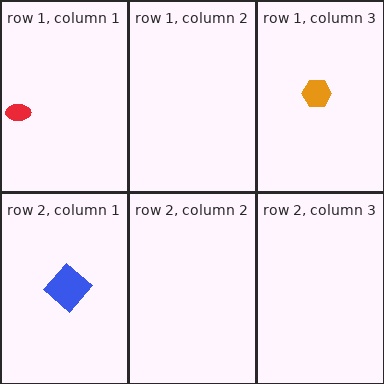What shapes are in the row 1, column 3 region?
The orange hexagon.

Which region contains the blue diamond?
The row 2, column 1 region.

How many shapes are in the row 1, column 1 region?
1.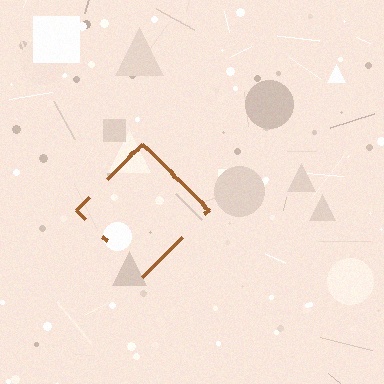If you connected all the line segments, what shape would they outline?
They would outline a diamond.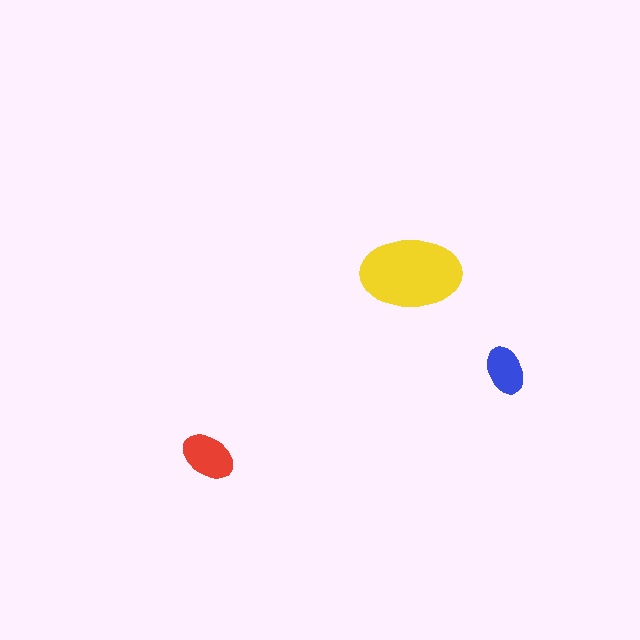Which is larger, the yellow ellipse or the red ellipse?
The yellow one.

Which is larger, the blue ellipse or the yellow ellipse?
The yellow one.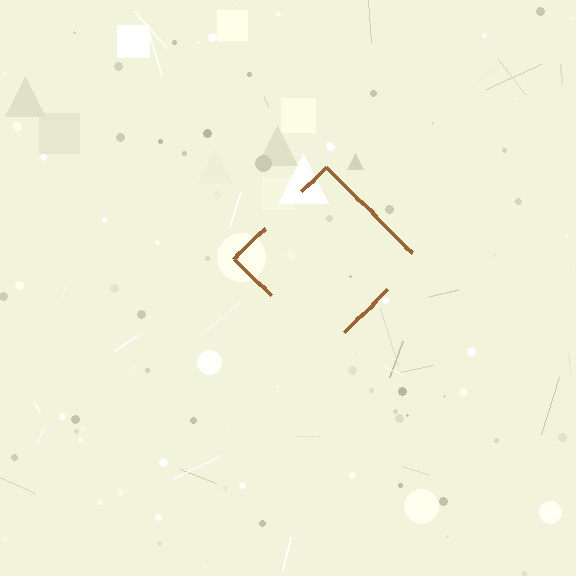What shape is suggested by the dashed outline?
The dashed outline suggests a diamond.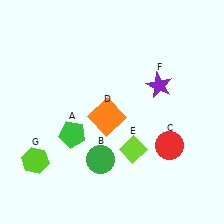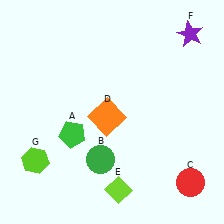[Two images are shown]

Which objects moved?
The objects that moved are: the red circle (C), the lime diamond (E), the purple star (F).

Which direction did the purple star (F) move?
The purple star (F) moved up.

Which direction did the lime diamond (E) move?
The lime diamond (E) moved down.